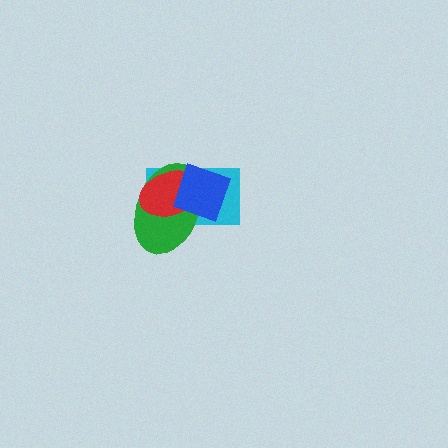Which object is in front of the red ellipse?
The blue diamond is in front of the red ellipse.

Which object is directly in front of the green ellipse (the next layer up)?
The red ellipse is directly in front of the green ellipse.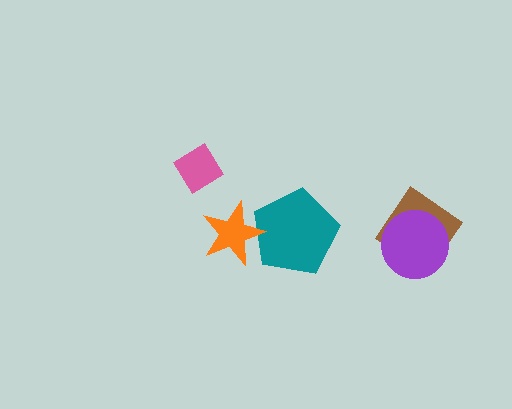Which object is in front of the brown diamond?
The purple circle is in front of the brown diamond.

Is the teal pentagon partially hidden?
Yes, it is partially covered by another shape.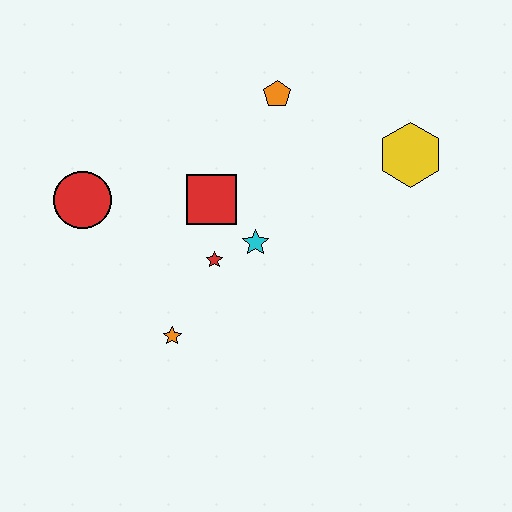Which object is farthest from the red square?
The yellow hexagon is farthest from the red square.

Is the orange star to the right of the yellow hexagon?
No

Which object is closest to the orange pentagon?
The red square is closest to the orange pentagon.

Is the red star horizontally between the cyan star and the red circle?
Yes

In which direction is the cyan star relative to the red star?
The cyan star is to the right of the red star.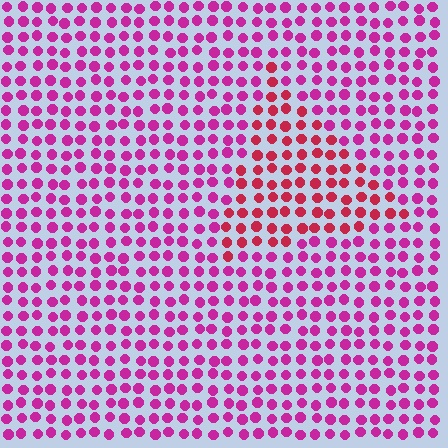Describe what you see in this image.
The image is filled with small magenta elements in a uniform arrangement. A triangle-shaped region is visible where the elements are tinted to a slightly different hue, forming a subtle color boundary.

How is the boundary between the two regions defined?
The boundary is defined purely by a slight shift in hue (about 31 degrees). Spacing, size, and orientation are identical on both sides.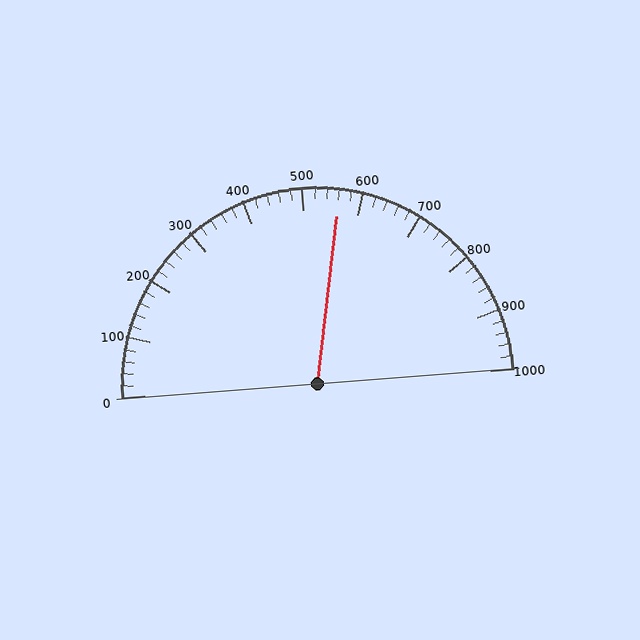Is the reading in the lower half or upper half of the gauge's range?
The reading is in the upper half of the range (0 to 1000).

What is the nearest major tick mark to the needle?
The nearest major tick mark is 600.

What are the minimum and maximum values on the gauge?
The gauge ranges from 0 to 1000.